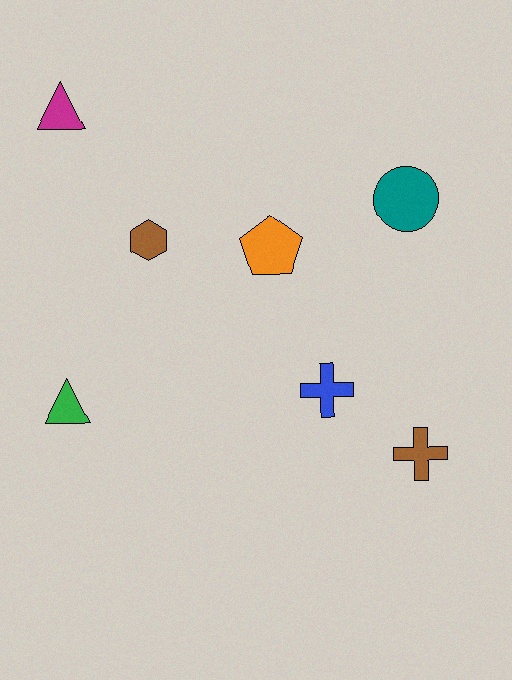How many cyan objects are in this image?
There are no cyan objects.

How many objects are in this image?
There are 7 objects.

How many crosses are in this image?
There are 2 crosses.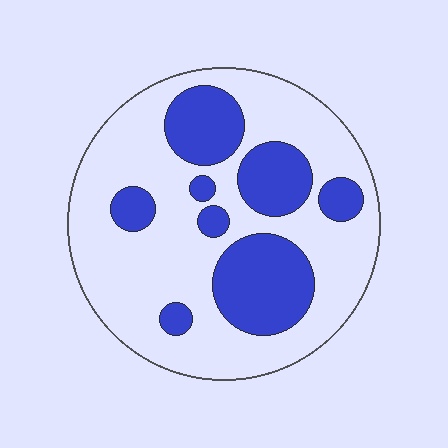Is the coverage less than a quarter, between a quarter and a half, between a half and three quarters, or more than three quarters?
Between a quarter and a half.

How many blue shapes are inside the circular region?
8.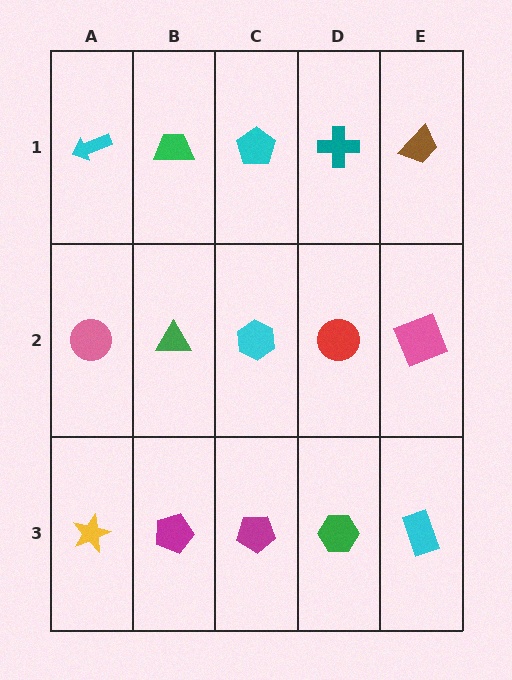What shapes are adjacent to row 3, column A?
A pink circle (row 2, column A), a magenta pentagon (row 3, column B).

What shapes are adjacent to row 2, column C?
A cyan pentagon (row 1, column C), a magenta pentagon (row 3, column C), a green triangle (row 2, column B), a red circle (row 2, column D).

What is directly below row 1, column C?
A cyan hexagon.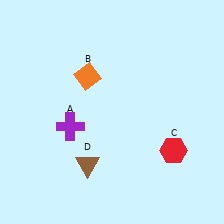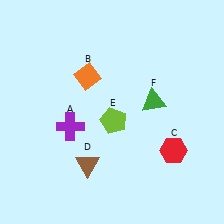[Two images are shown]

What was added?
A lime pentagon (E), a green triangle (F) were added in Image 2.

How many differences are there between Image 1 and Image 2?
There are 2 differences between the two images.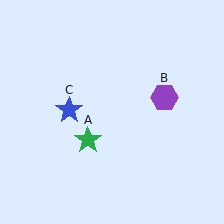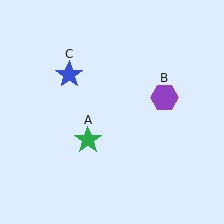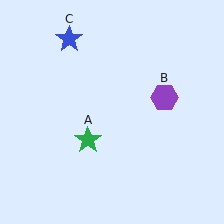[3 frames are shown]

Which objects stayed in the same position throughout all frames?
Green star (object A) and purple hexagon (object B) remained stationary.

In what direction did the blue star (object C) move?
The blue star (object C) moved up.